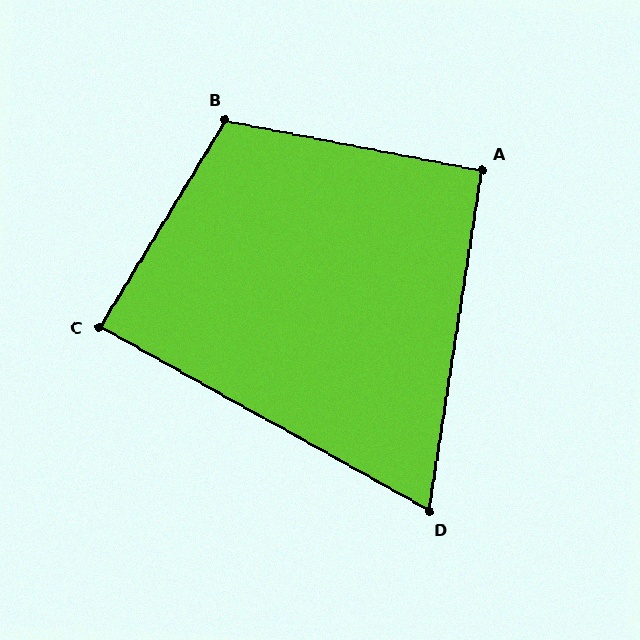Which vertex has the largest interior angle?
B, at approximately 110 degrees.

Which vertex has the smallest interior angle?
D, at approximately 70 degrees.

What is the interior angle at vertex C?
Approximately 88 degrees (approximately right).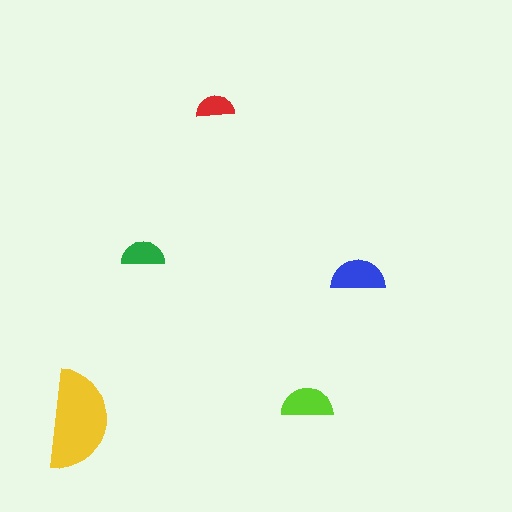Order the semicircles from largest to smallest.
the yellow one, the blue one, the lime one, the green one, the red one.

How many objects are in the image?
There are 5 objects in the image.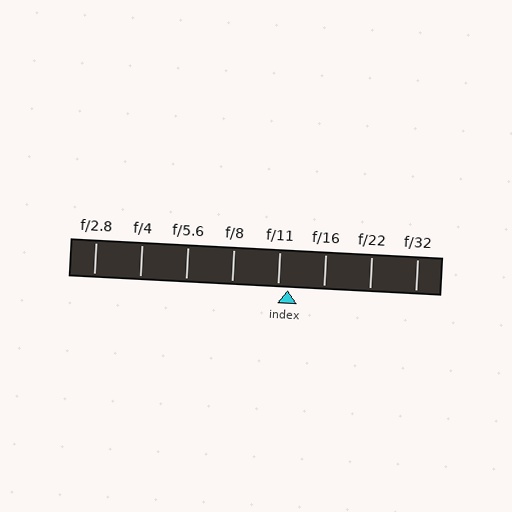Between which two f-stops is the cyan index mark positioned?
The index mark is between f/11 and f/16.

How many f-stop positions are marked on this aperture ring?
There are 8 f-stop positions marked.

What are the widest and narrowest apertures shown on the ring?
The widest aperture shown is f/2.8 and the narrowest is f/32.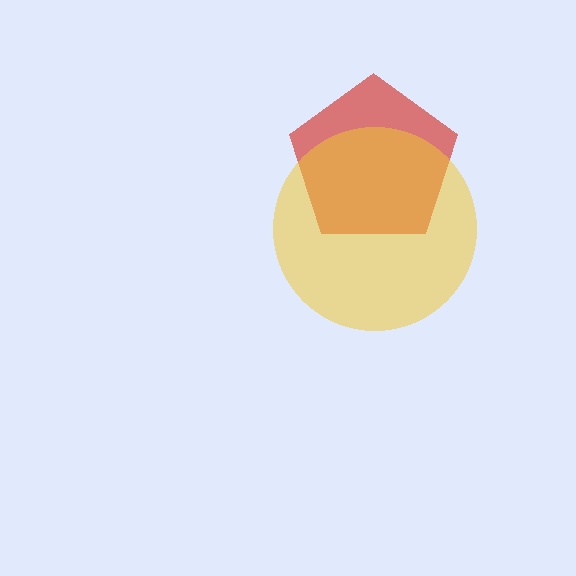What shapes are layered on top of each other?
The layered shapes are: a red pentagon, a yellow circle.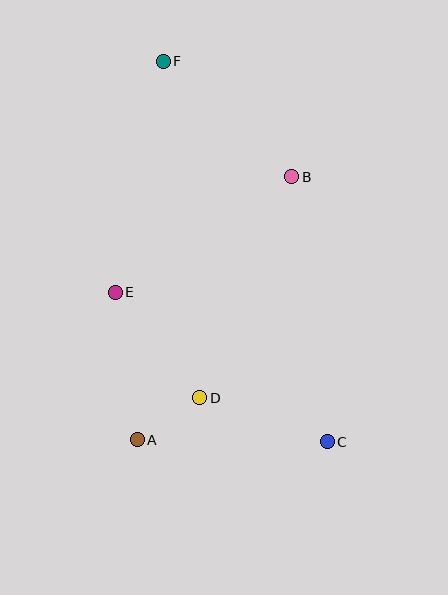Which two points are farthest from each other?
Points C and F are farthest from each other.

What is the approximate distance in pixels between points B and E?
The distance between B and E is approximately 211 pixels.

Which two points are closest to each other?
Points A and D are closest to each other.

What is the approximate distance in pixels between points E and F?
The distance between E and F is approximately 236 pixels.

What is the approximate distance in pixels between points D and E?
The distance between D and E is approximately 135 pixels.